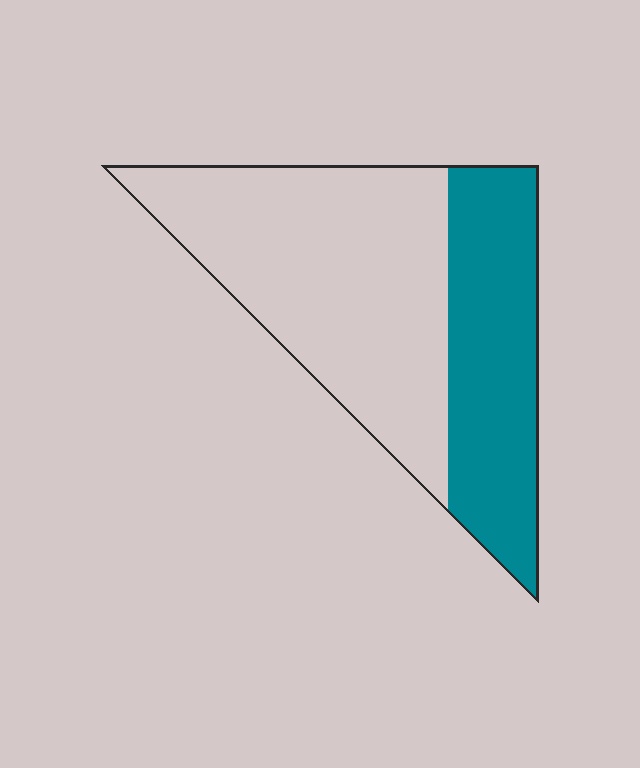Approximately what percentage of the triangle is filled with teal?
Approximately 35%.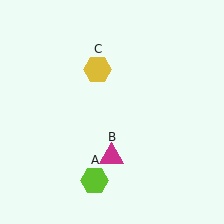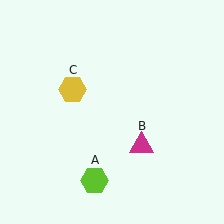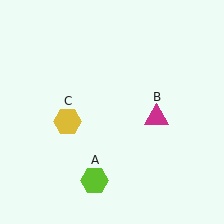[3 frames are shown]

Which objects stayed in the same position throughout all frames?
Lime hexagon (object A) remained stationary.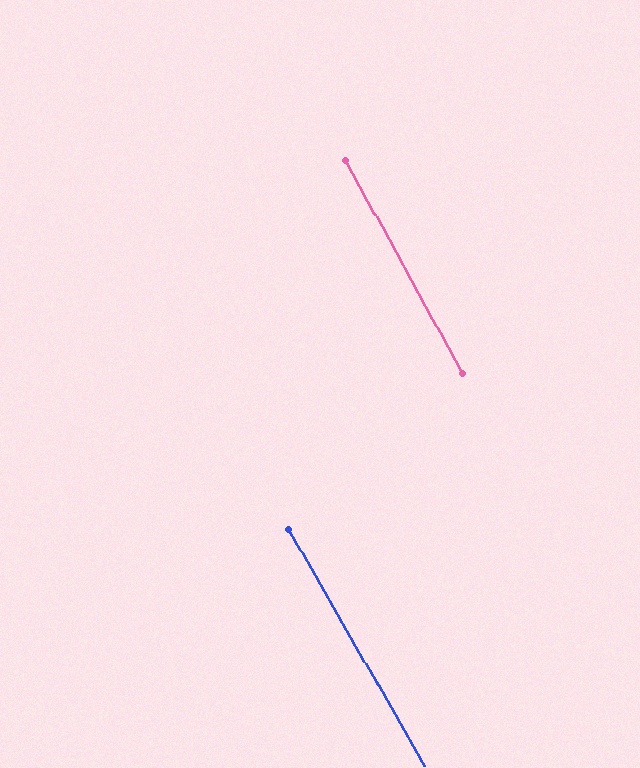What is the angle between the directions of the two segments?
Approximately 1 degree.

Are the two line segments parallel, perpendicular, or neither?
Parallel — their directions differ by only 1.3°.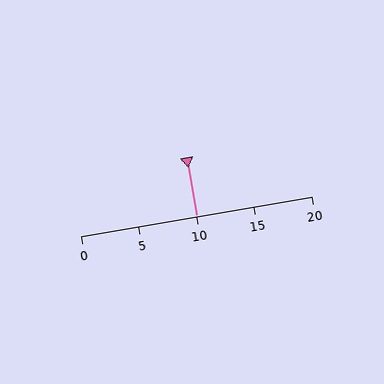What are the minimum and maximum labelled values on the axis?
The axis runs from 0 to 20.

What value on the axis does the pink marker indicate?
The marker indicates approximately 10.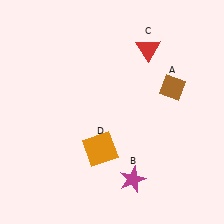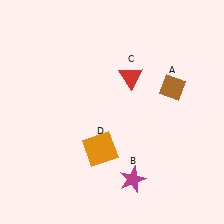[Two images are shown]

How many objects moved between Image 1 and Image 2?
1 object moved between the two images.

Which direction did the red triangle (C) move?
The red triangle (C) moved down.